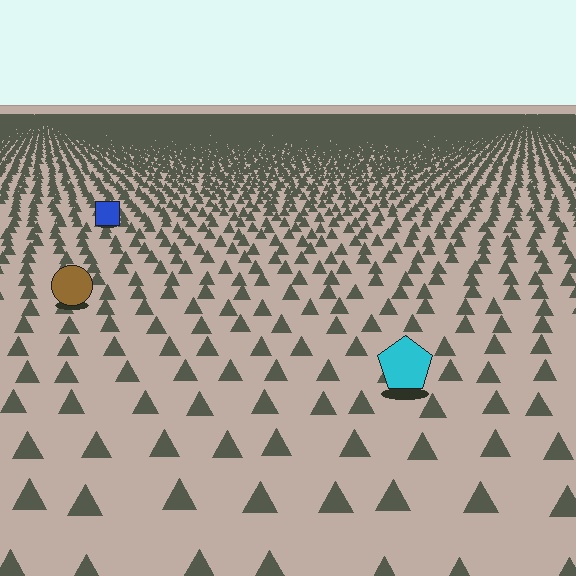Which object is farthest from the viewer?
The blue square is farthest from the viewer. It appears smaller and the ground texture around it is denser.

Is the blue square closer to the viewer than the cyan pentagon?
No. The cyan pentagon is closer — you can tell from the texture gradient: the ground texture is coarser near it.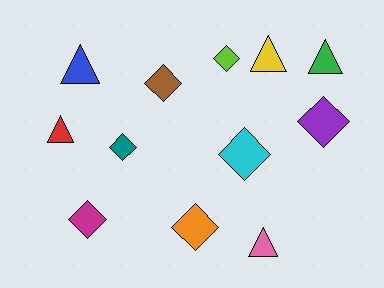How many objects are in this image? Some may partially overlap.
There are 12 objects.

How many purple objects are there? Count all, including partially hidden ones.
There is 1 purple object.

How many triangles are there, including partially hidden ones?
There are 5 triangles.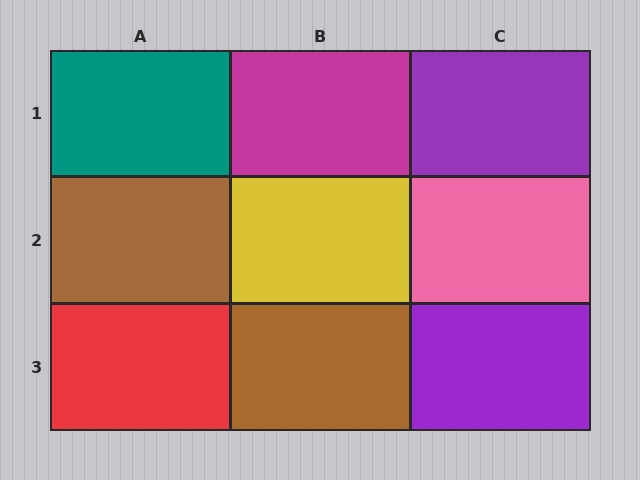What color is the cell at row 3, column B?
Brown.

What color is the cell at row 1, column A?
Teal.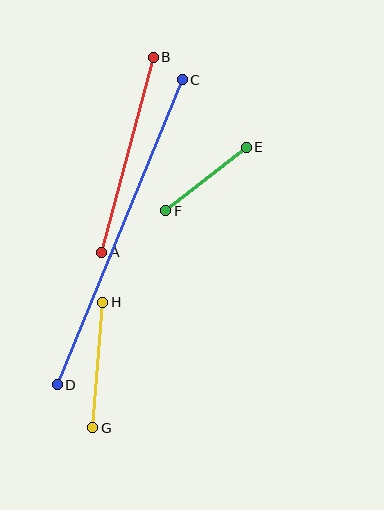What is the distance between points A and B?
The distance is approximately 202 pixels.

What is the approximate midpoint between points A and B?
The midpoint is at approximately (127, 155) pixels.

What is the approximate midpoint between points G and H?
The midpoint is at approximately (98, 365) pixels.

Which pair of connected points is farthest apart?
Points C and D are farthest apart.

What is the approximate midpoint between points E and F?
The midpoint is at approximately (206, 179) pixels.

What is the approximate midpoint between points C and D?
The midpoint is at approximately (120, 232) pixels.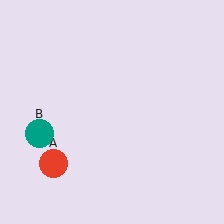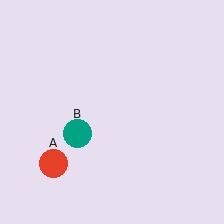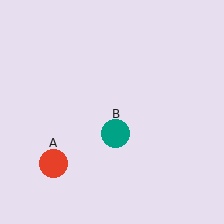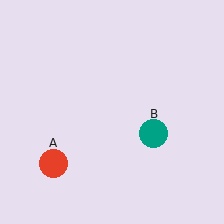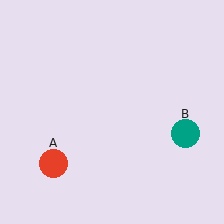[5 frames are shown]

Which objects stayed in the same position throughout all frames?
Red circle (object A) remained stationary.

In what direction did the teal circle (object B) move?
The teal circle (object B) moved right.